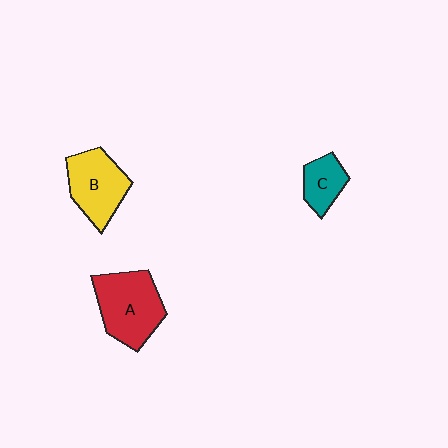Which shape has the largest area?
Shape A (red).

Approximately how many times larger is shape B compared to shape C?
Approximately 1.8 times.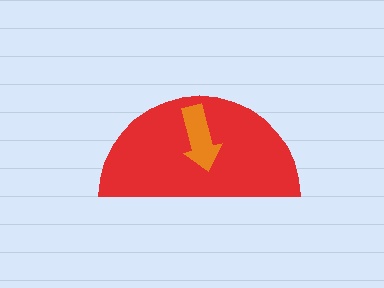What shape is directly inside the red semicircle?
The orange arrow.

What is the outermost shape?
The red semicircle.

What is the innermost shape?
The orange arrow.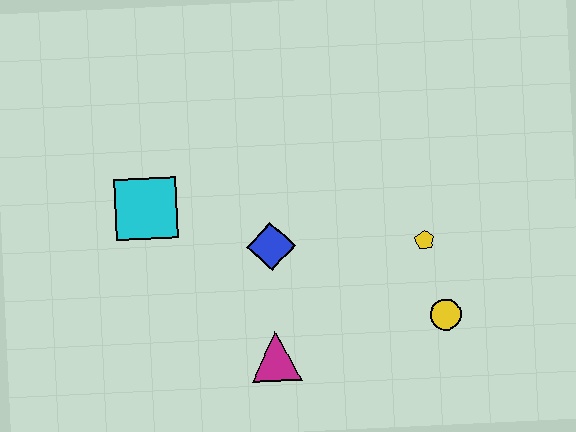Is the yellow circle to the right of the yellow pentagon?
Yes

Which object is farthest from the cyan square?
The yellow circle is farthest from the cyan square.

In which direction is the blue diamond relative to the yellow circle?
The blue diamond is to the left of the yellow circle.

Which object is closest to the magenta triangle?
The blue diamond is closest to the magenta triangle.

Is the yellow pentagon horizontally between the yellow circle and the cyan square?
Yes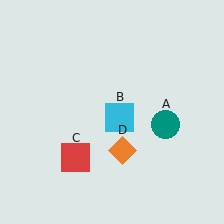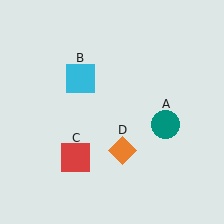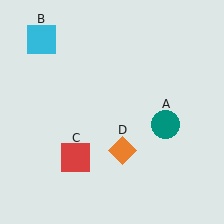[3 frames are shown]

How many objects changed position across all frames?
1 object changed position: cyan square (object B).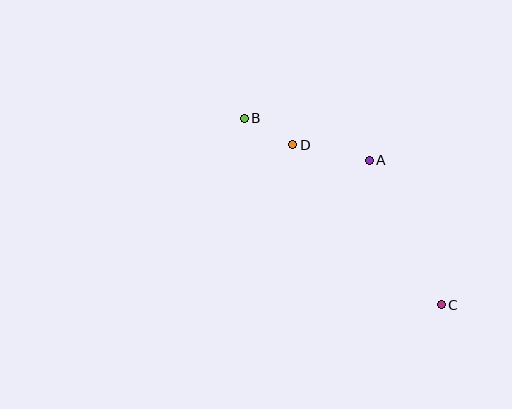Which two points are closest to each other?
Points B and D are closest to each other.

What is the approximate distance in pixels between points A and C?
The distance between A and C is approximately 162 pixels.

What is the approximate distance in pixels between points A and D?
The distance between A and D is approximately 78 pixels.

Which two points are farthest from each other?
Points B and C are farthest from each other.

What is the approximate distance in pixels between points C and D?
The distance between C and D is approximately 218 pixels.